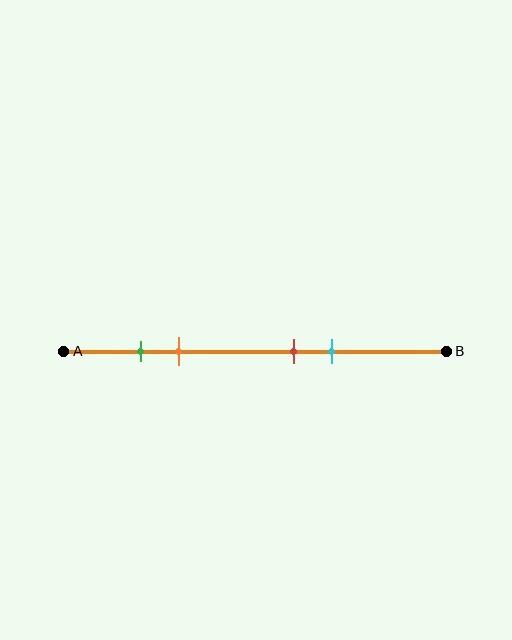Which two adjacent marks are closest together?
The green and orange marks are the closest adjacent pair.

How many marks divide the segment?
There are 4 marks dividing the segment.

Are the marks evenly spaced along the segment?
No, the marks are not evenly spaced.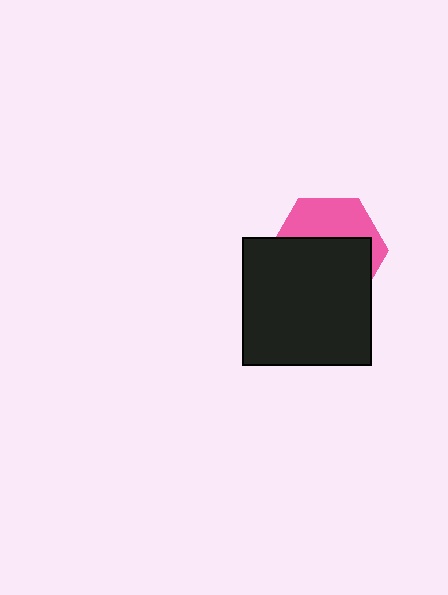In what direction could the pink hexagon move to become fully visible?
The pink hexagon could move up. That would shift it out from behind the black square entirely.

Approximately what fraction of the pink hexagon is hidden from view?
Roughly 61% of the pink hexagon is hidden behind the black square.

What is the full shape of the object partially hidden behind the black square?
The partially hidden object is a pink hexagon.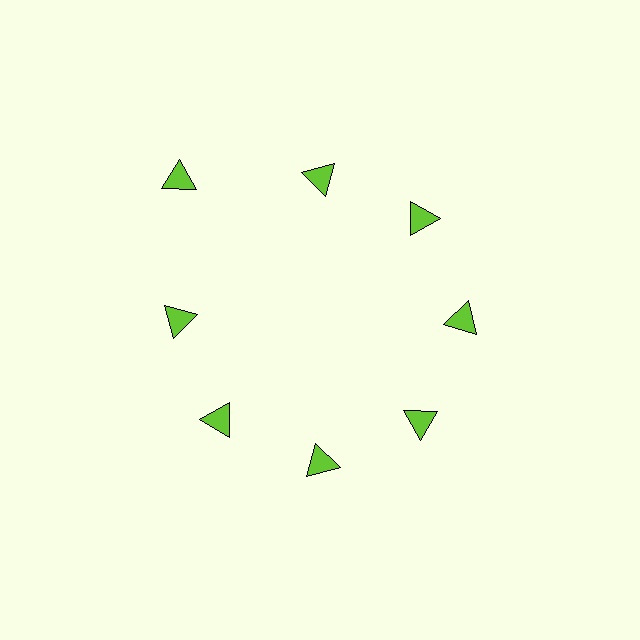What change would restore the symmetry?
The symmetry would be restored by moving it inward, back onto the ring so that all 8 triangles sit at equal angles and equal distance from the center.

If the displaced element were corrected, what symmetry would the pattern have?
It would have 8-fold rotational symmetry — the pattern would map onto itself every 45 degrees.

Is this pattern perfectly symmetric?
No. The 8 lime triangles are arranged in a ring, but one element near the 10 o'clock position is pushed outward from the center, breaking the 8-fold rotational symmetry.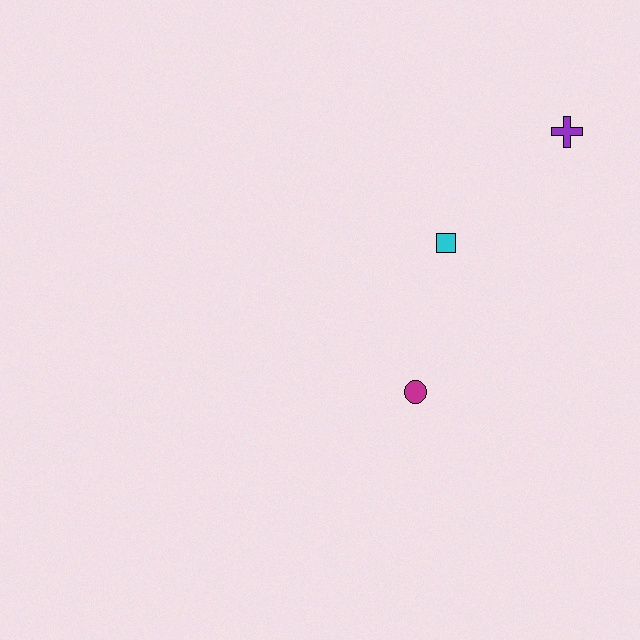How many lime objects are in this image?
There are no lime objects.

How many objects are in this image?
There are 3 objects.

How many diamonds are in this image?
There are no diamonds.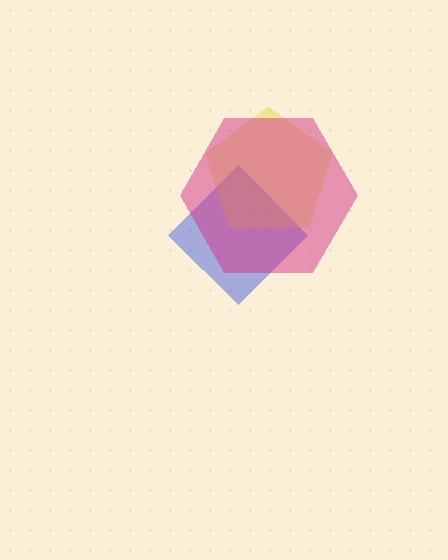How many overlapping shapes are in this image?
There are 3 overlapping shapes in the image.